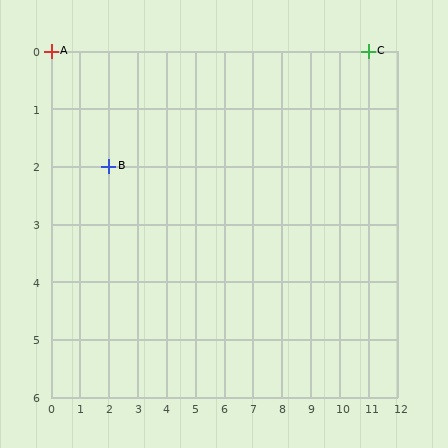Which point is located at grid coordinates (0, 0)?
Point A is at (0, 0).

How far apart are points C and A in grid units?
Points C and A are 11 columns apart.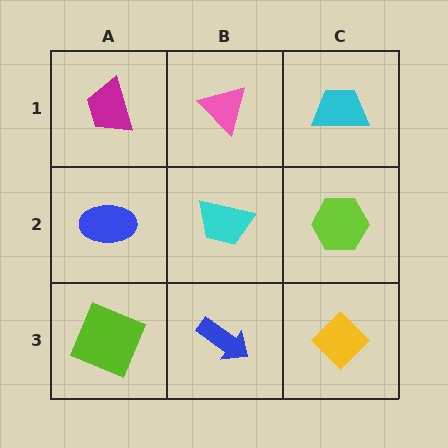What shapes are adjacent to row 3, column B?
A cyan trapezoid (row 2, column B), a lime square (row 3, column A), a yellow diamond (row 3, column C).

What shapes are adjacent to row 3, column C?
A lime hexagon (row 2, column C), a blue arrow (row 3, column B).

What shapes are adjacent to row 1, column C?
A lime hexagon (row 2, column C), a pink triangle (row 1, column B).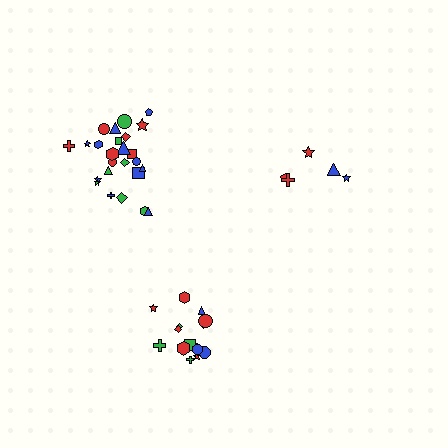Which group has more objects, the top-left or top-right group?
The top-left group.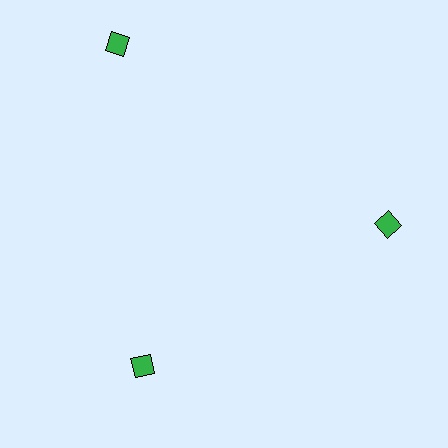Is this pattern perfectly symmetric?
No. The 3 green diamonds are arranged in a ring, but one element near the 11 o'clock position is pushed outward from the center, breaking the 3-fold rotational symmetry.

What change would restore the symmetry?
The symmetry would be restored by moving it inward, back onto the ring so that all 3 diamonds sit at equal angles and equal distance from the center.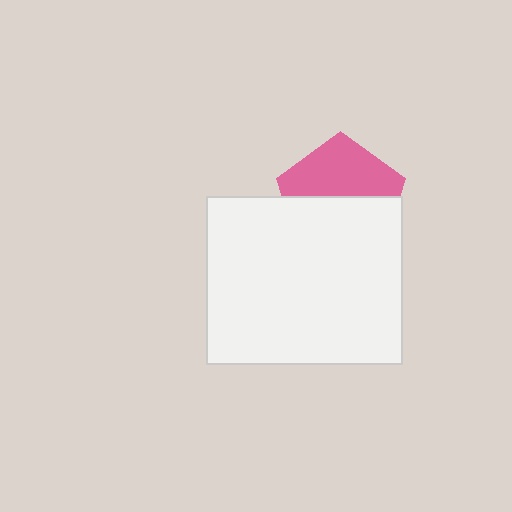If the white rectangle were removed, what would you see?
You would see the complete pink pentagon.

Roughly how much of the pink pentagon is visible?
About half of it is visible (roughly 46%).